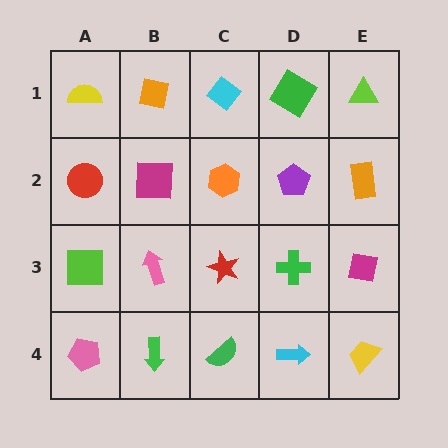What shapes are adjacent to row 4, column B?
A pink arrow (row 3, column B), a pink pentagon (row 4, column A), a green semicircle (row 4, column C).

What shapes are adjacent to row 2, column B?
An orange square (row 1, column B), a pink arrow (row 3, column B), a red circle (row 2, column A), an orange hexagon (row 2, column C).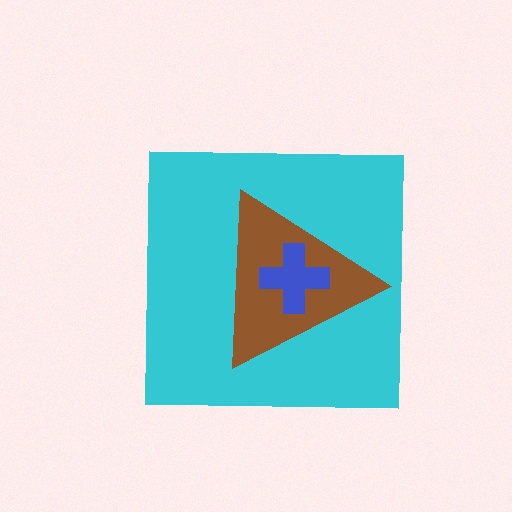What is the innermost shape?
The blue cross.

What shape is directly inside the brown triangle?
The blue cross.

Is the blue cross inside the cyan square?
Yes.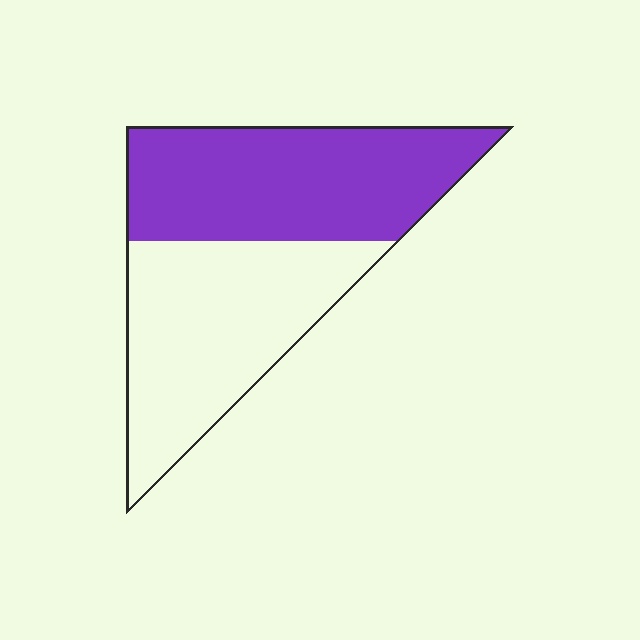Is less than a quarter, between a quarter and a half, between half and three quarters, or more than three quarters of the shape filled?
Between half and three quarters.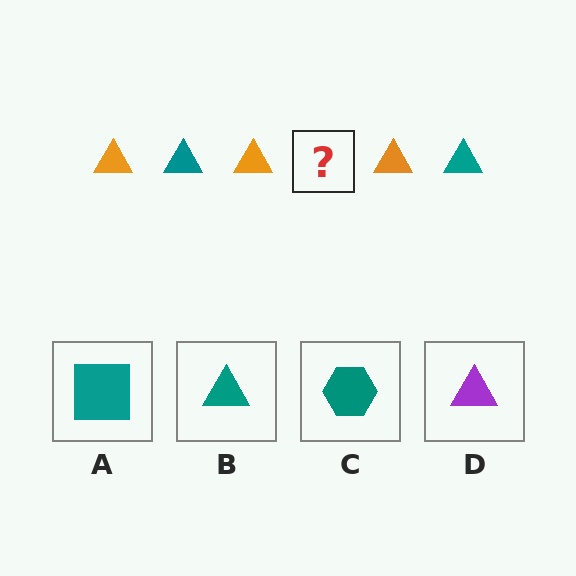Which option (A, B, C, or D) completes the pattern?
B.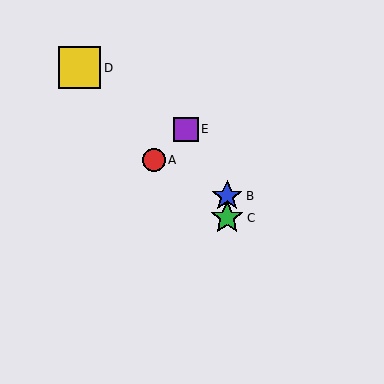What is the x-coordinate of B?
Object B is at x≈227.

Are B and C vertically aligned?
Yes, both are at x≈227.